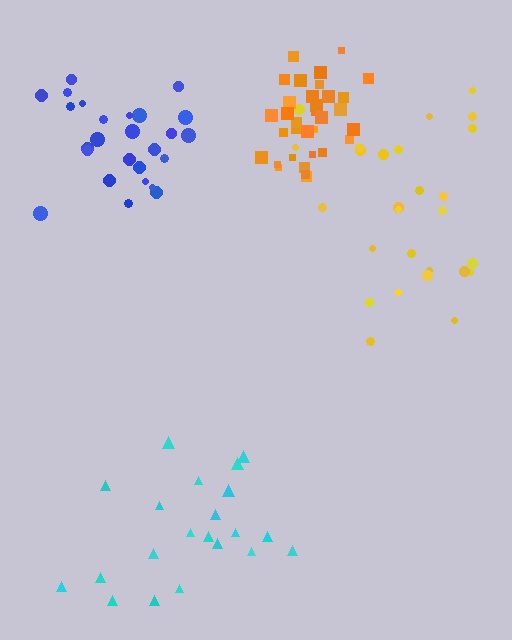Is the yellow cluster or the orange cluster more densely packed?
Orange.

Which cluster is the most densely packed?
Orange.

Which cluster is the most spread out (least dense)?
Cyan.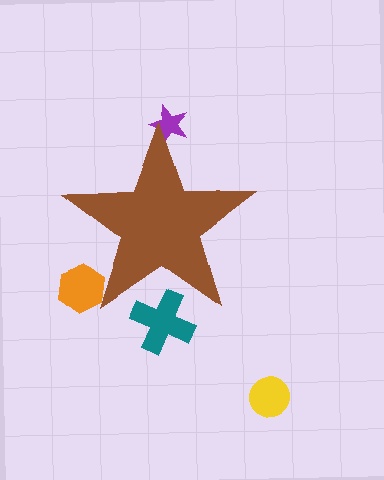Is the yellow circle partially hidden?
No, the yellow circle is fully visible.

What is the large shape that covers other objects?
A brown star.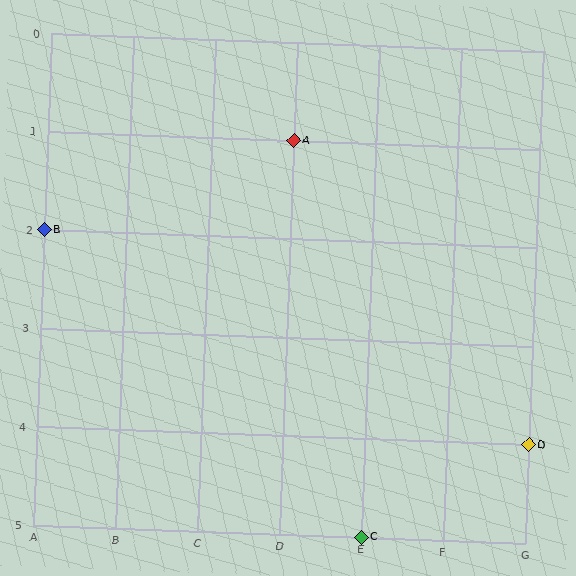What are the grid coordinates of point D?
Point D is at grid coordinates (G, 4).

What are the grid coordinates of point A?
Point A is at grid coordinates (D, 1).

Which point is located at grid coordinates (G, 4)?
Point D is at (G, 4).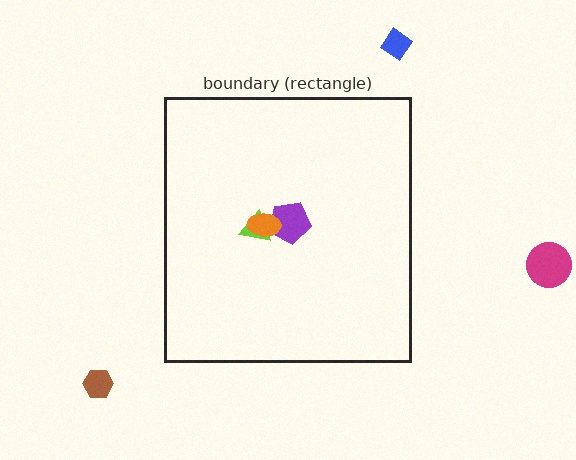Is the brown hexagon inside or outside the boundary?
Outside.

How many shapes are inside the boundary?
3 inside, 3 outside.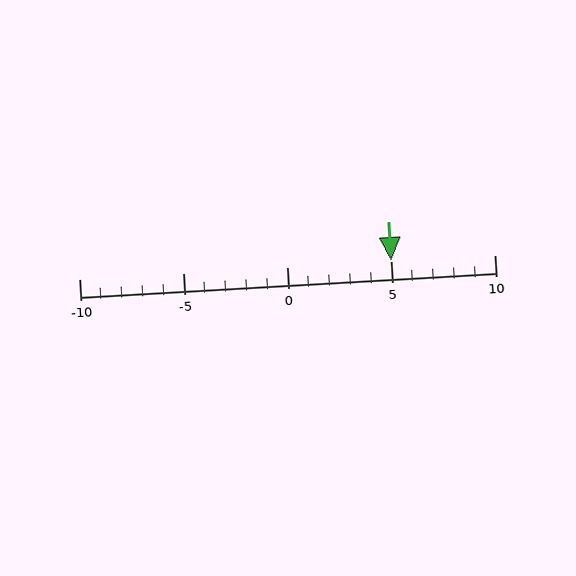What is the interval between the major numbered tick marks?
The major tick marks are spaced 5 units apart.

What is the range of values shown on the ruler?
The ruler shows values from -10 to 10.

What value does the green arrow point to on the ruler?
The green arrow points to approximately 5.